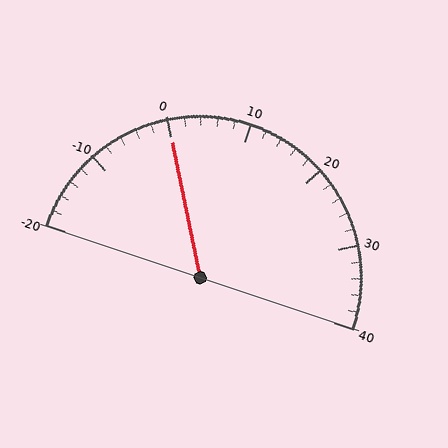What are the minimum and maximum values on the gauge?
The gauge ranges from -20 to 40.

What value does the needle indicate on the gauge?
The needle indicates approximately 0.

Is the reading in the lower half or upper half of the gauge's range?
The reading is in the lower half of the range (-20 to 40).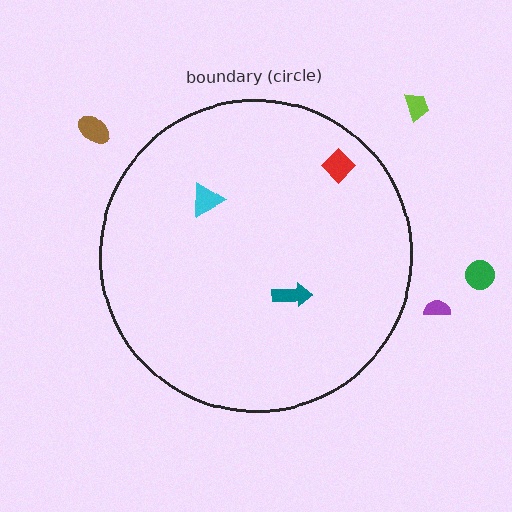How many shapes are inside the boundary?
3 inside, 4 outside.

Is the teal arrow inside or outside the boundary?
Inside.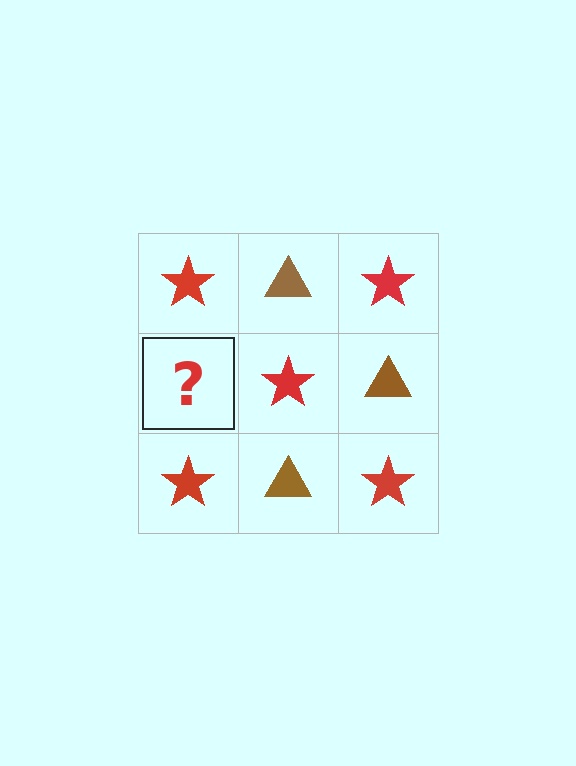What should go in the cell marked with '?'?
The missing cell should contain a brown triangle.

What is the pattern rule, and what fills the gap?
The rule is that it alternates red star and brown triangle in a checkerboard pattern. The gap should be filled with a brown triangle.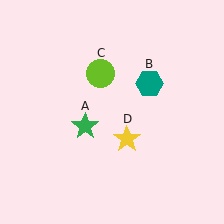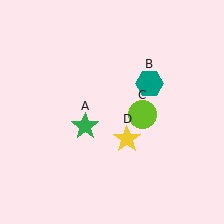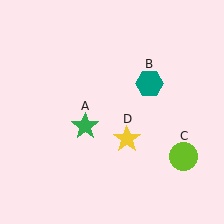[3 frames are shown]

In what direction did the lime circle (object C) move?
The lime circle (object C) moved down and to the right.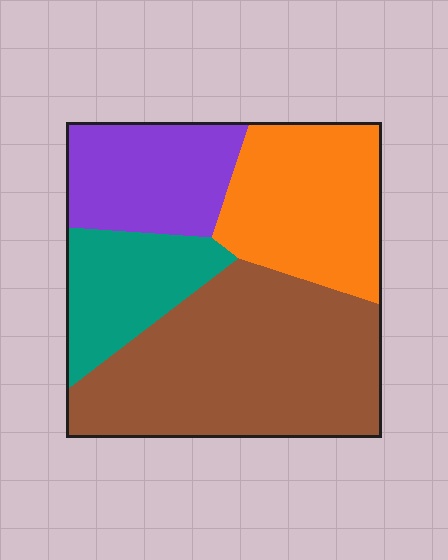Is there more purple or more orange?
Orange.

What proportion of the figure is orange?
Orange covers 24% of the figure.